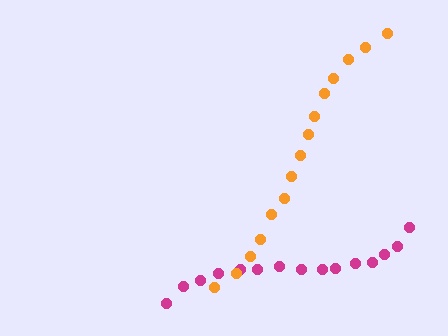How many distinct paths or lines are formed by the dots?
There are 2 distinct paths.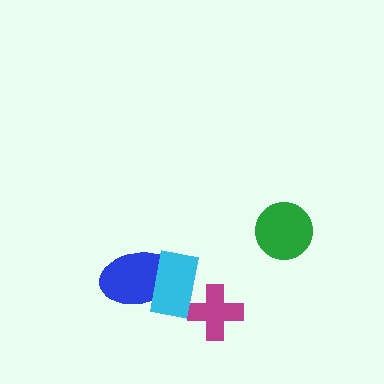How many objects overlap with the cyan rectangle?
2 objects overlap with the cyan rectangle.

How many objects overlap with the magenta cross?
1 object overlaps with the magenta cross.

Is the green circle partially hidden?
No, no other shape covers it.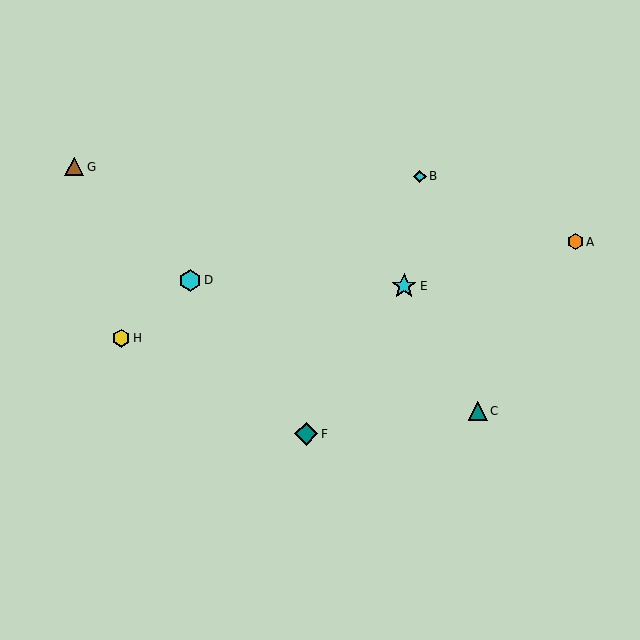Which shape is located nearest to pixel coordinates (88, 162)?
The brown triangle (labeled G) at (74, 167) is nearest to that location.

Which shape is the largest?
The cyan star (labeled E) is the largest.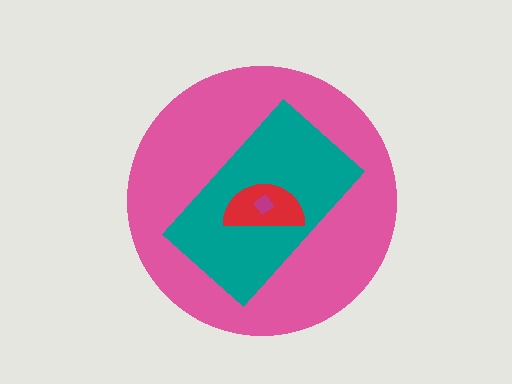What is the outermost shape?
The pink circle.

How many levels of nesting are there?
4.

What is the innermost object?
The magenta diamond.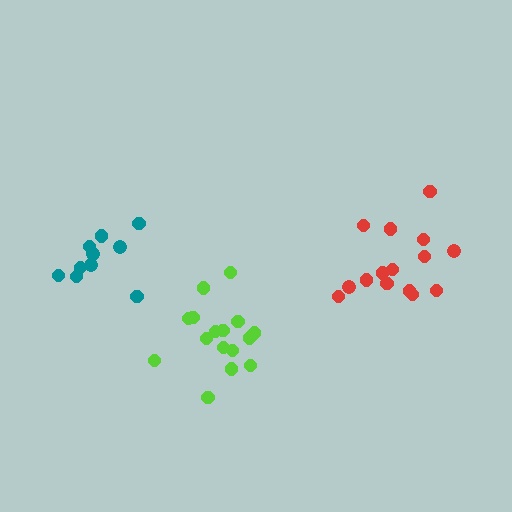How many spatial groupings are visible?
There are 3 spatial groupings.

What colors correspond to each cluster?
The clusters are colored: red, lime, teal.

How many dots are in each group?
Group 1: 15 dots, Group 2: 16 dots, Group 3: 10 dots (41 total).